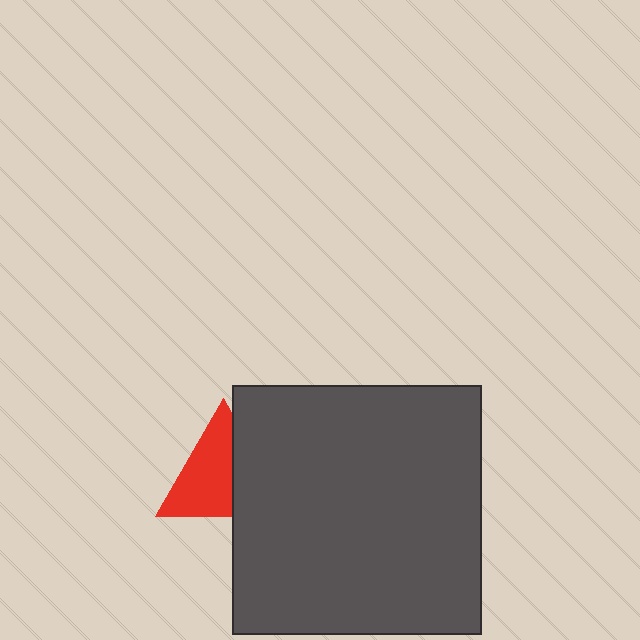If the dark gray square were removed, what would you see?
You would see the complete red triangle.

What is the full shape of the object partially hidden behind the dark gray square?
The partially hidden object is a red triangle.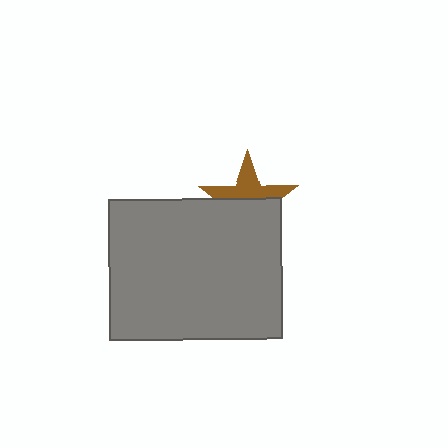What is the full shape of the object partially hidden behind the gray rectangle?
The partially hidden object is a brown star.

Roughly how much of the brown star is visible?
A small part of it is visible (roughly 45%).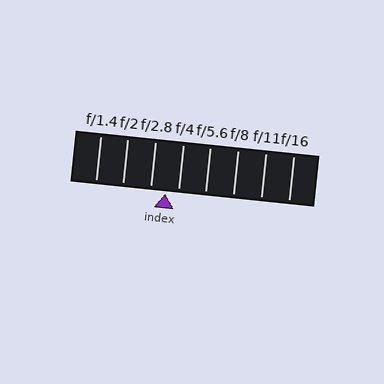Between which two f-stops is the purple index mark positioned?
The index mark is between f/2.8 and f/4.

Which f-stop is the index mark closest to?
The index mark is closest to f/4.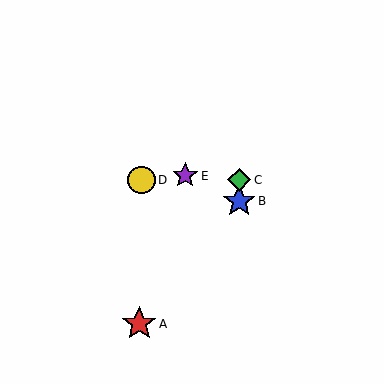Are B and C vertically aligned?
Yes, both are at x≈239.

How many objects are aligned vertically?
2 objects (B, C) are aligned vertically.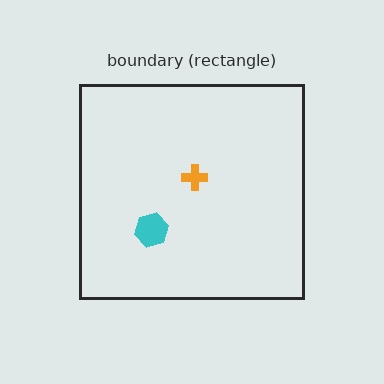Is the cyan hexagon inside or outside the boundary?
Inside.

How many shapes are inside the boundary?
2 inside, 0 outside.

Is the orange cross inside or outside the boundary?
Inside.